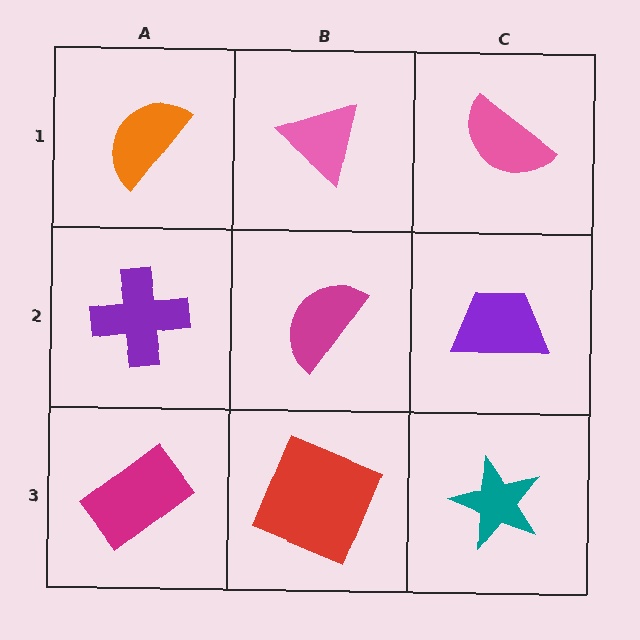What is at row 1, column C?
A pink semicircle.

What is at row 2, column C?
A purple trapezoid.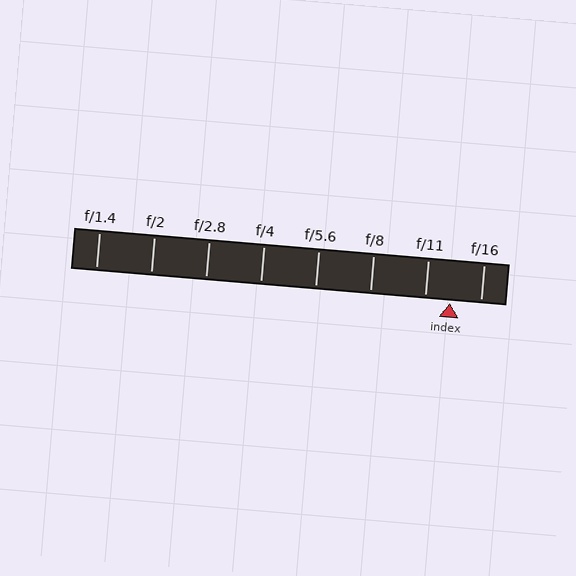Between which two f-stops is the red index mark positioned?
The index mark is between f/11 and f/16.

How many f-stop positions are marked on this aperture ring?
There are 8 f-stop positions marked.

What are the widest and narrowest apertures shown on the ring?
The widest aperture shown is f/1.4 and the narrowest is f/16.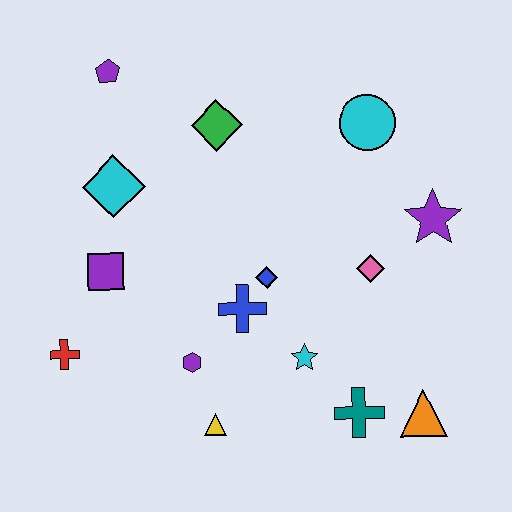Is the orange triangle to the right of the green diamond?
Yes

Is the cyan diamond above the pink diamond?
Yes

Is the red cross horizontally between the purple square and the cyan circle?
No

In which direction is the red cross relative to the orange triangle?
The red cross is to the left of the orange triangle.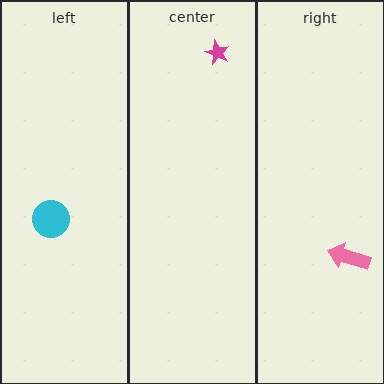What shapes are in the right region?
The pink arrow.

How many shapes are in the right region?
1.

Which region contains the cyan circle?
The left region.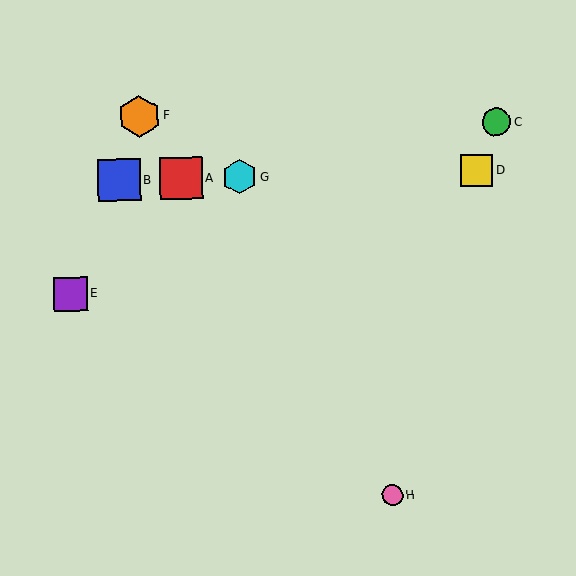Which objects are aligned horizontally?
Objects A, B, D, G are aligned horizontally.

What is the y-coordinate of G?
Object G is at y≈177.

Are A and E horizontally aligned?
No, A is at y≈178 and E is at y≈294.